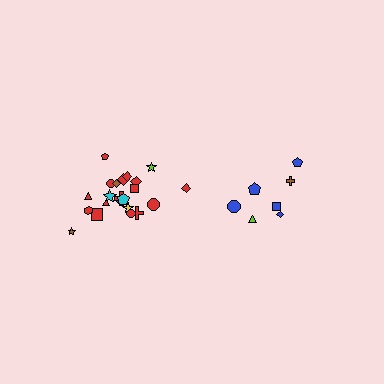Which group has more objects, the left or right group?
The left group.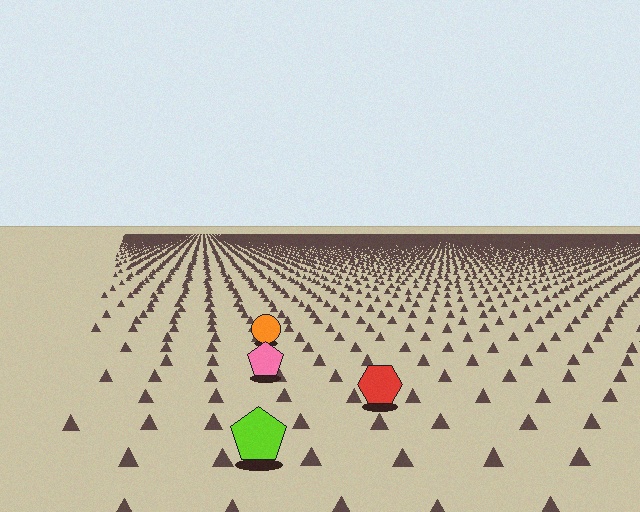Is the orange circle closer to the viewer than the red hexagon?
No. The red hexagon is closer — you can tell from the texture gradient: the ground texture is coarser near it.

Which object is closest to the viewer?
The lime pentagon is closest. The texture marks near it are larger and more spread out.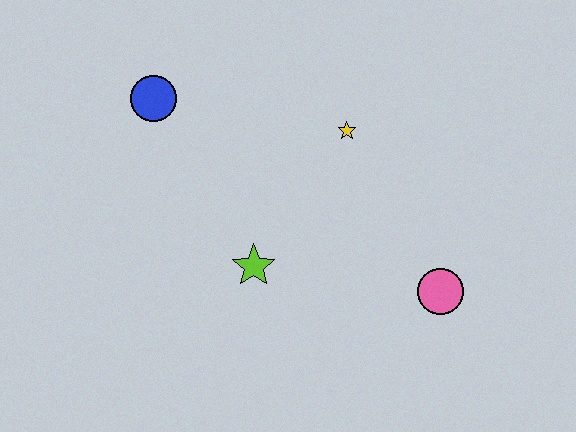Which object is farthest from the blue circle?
The pink circle is farthest from the blue circle.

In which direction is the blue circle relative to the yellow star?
The blue circle is to the left of the yellow star.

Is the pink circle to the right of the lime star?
Yes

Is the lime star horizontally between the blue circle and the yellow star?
Yes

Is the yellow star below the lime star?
No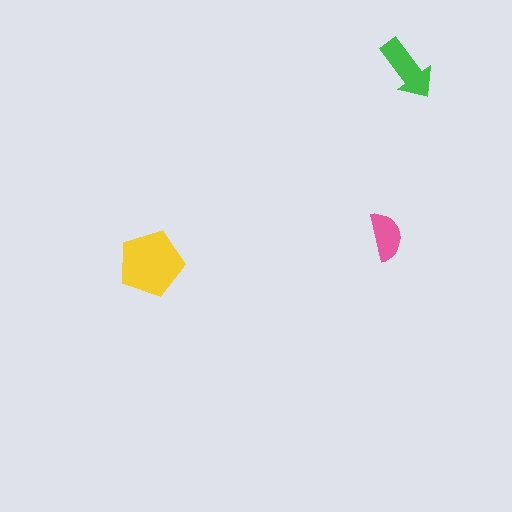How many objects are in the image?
There are 3 objects in the image.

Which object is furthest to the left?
The yellow pentagon is leftmost.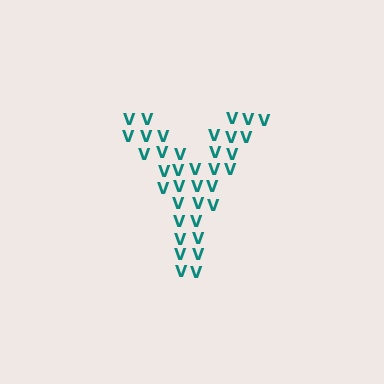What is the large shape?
The large shape is the letter Y.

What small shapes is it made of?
It is made of small letter V's.